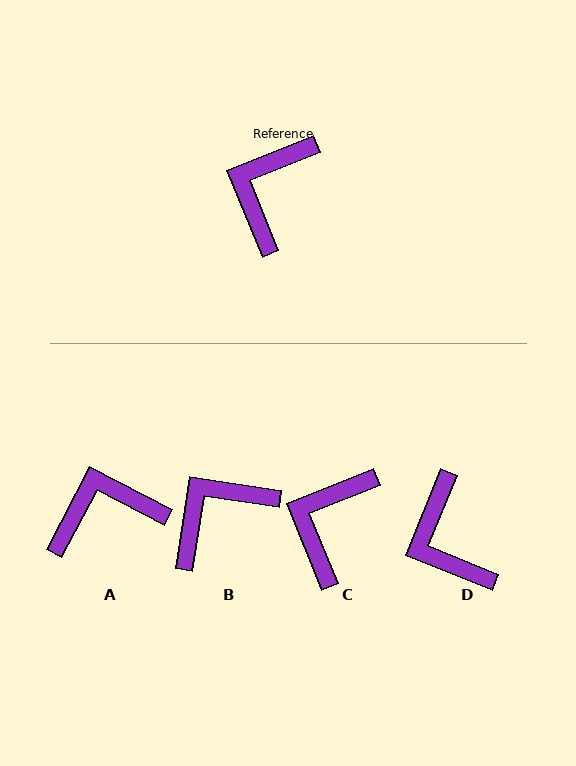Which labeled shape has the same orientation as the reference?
C.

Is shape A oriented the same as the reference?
No, it is off by about 50 degrees.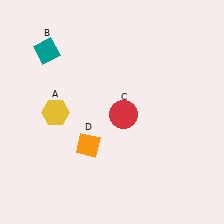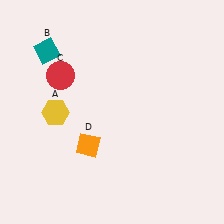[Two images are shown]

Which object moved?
The red circle (C) moved left.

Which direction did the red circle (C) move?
The red circle (C) moved left.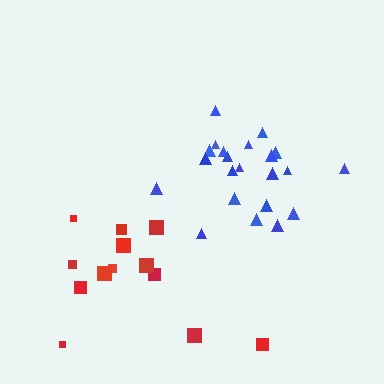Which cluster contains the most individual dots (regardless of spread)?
Blue (22).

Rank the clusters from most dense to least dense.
blue, red.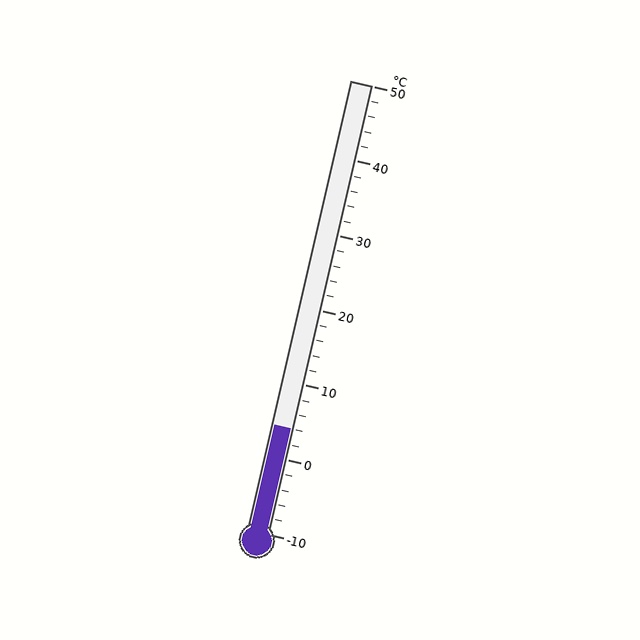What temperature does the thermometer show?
The thermometer shows approximately 4°C.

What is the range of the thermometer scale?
The thermometer scale ranges from -10°C to 50°C.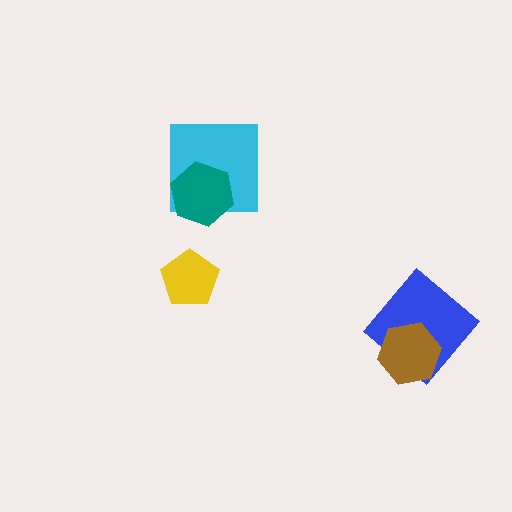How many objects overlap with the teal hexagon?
1 object overlaps with the teal hexagon.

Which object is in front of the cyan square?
The teal hexagon is in front of the cyan square.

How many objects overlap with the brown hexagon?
1 object overlaps with the brown hexagon.